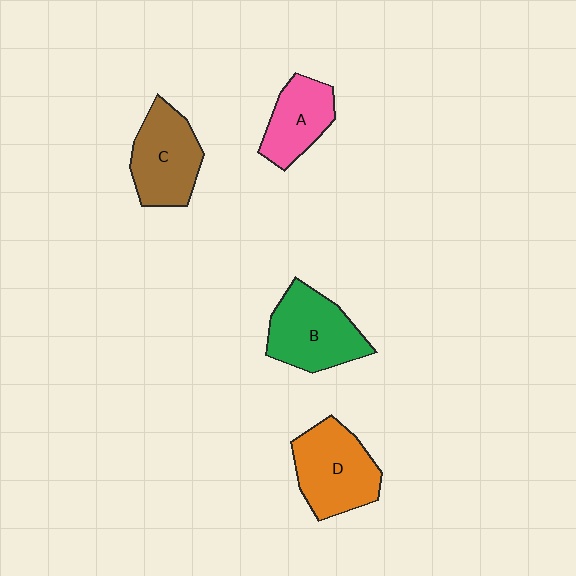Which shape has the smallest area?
Shape A (pink).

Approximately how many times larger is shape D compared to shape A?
Approximately 1.4 times.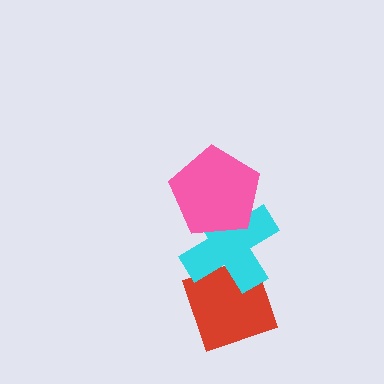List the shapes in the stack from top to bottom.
From top to bottom: the pink pentagon, the cyan cross, the red diamond.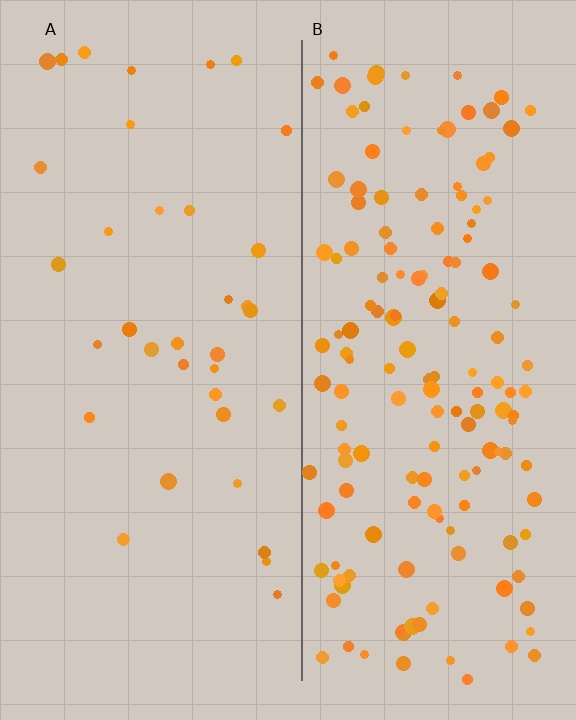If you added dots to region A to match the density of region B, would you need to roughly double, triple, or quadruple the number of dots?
Approximately quadruple.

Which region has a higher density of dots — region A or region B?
B (the right).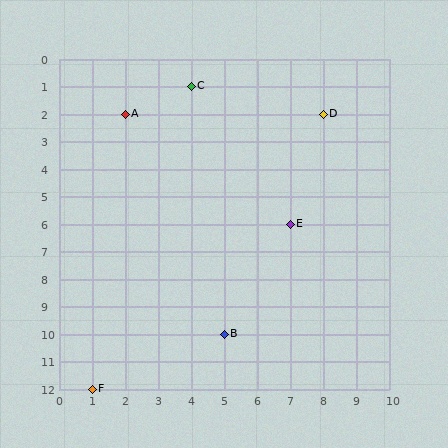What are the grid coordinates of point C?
Point C is at grid coordinates (4, 1).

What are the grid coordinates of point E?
Point E is at grid coordinates (7, 6).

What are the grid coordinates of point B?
Point B is at grid coordinates (5, 10).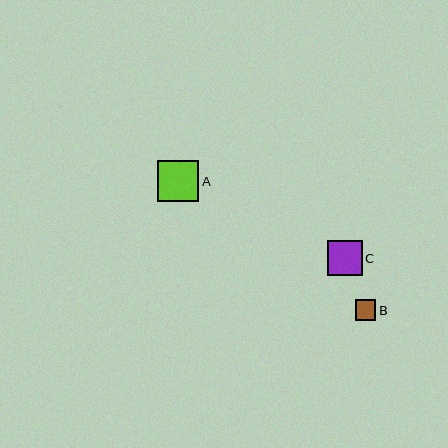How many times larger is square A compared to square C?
Square A is approximately 1.2 times the size of square C.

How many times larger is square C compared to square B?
Square C is approximately 1.7 times the size of square B.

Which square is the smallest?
Square B is the smallest with a size of approximately 21 pixels.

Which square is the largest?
Square A is the largest with a size of approximately 41 pixels.